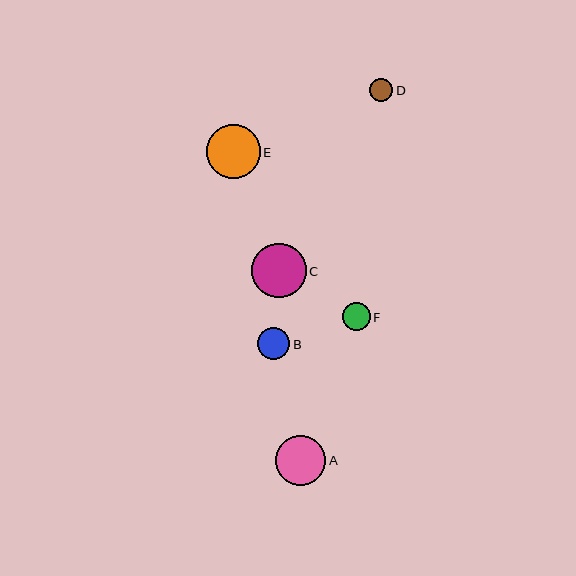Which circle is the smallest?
Circle D is the smallest with a size of approximately 23 pixels.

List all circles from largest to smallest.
From largest to smallest: C, E, A, B, F, D.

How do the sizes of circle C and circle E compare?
Circle C and circle E are approximately the same size.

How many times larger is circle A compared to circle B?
Circle A is approximately 1.5 times the size of circle B.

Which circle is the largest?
Circle C is the largest with a size of approximately 55 pixels.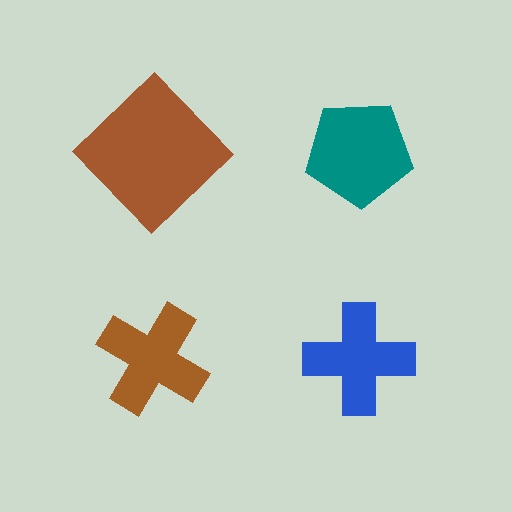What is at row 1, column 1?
A brown diamond.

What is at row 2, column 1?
A brown cross.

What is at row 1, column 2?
A teal pentagon.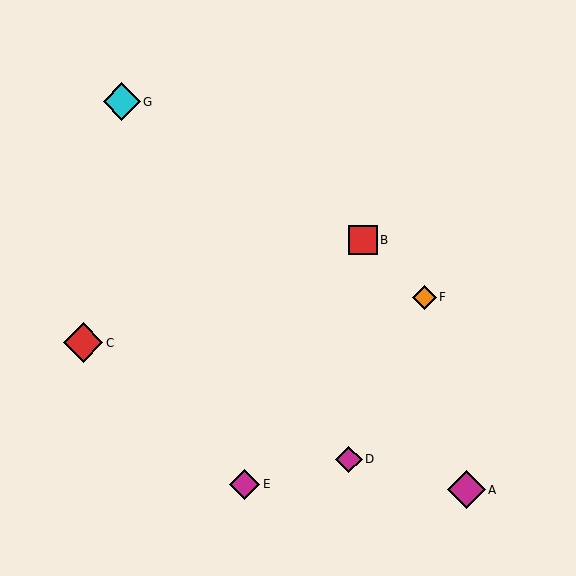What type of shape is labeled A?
Shape A is a magenta diamond.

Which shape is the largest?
The red diamond (labeled C) is the largest.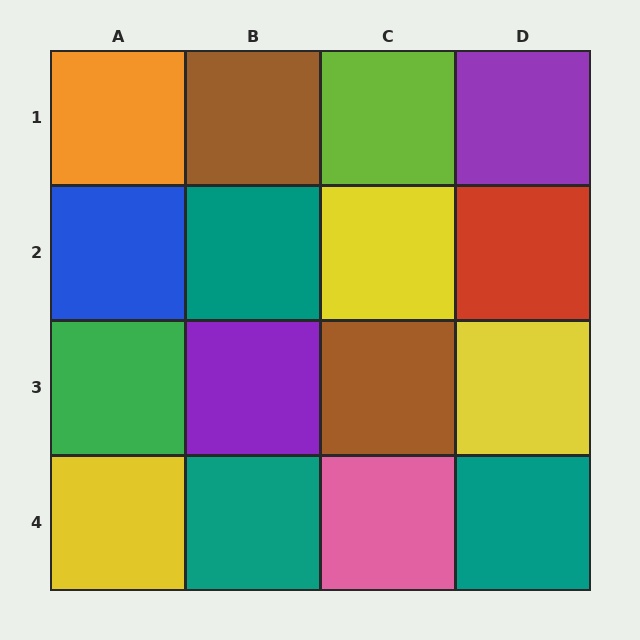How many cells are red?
1 cell is red.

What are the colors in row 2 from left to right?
Blue, teal, yellow, red.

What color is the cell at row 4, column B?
Teal.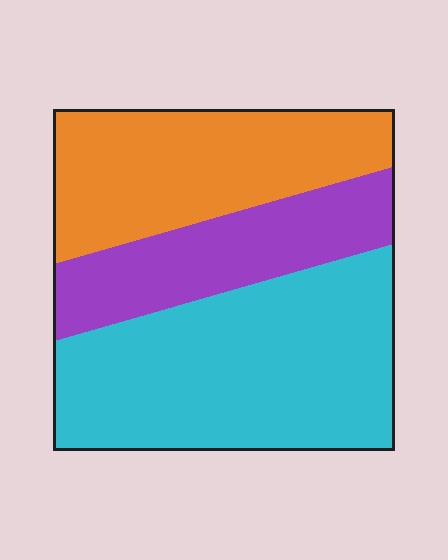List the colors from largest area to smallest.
From largest to smallest: cyan, orange, purple.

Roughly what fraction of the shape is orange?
Orange covers about 30% of the shape.